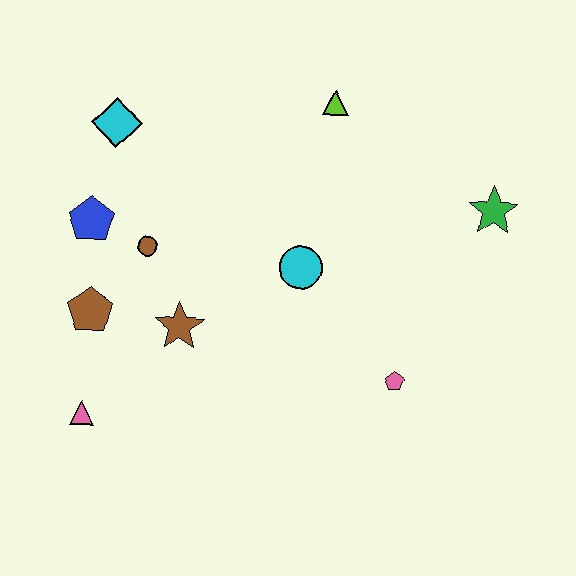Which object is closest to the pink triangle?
The brown pentagon is closest to the pink triangle.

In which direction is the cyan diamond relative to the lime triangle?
The cyan diamond is to the left of the lime triangle.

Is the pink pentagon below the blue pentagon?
Yes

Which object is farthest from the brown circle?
The green star is farthest from the brown circle.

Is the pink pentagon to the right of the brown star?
Yes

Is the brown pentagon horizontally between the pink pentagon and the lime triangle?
No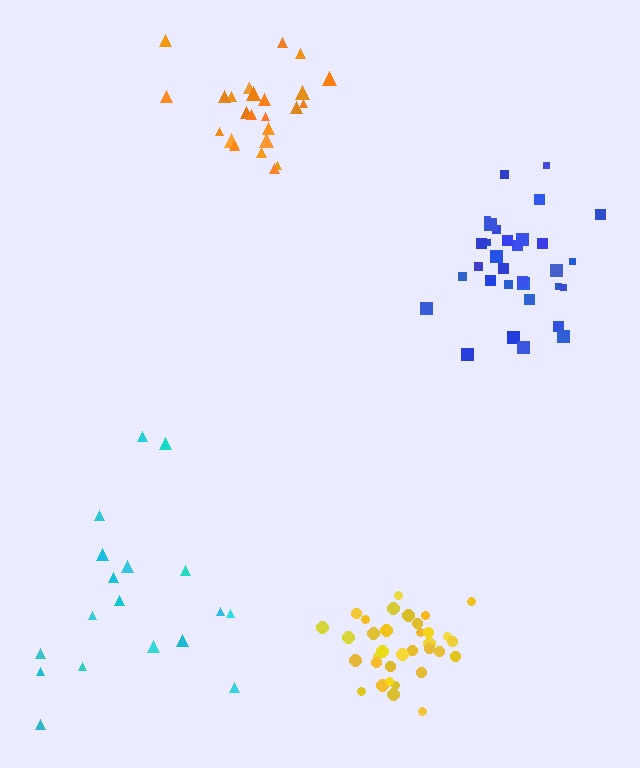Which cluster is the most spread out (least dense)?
Cyan.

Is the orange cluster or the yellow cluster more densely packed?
Yellow.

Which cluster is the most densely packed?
Yellow.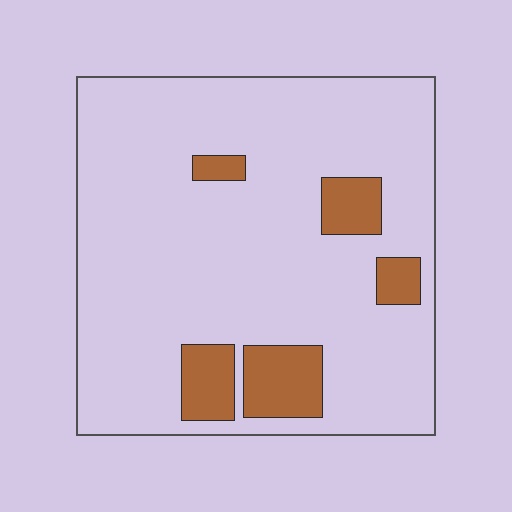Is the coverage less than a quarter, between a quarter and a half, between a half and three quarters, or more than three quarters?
Less than a quarter.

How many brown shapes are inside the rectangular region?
5.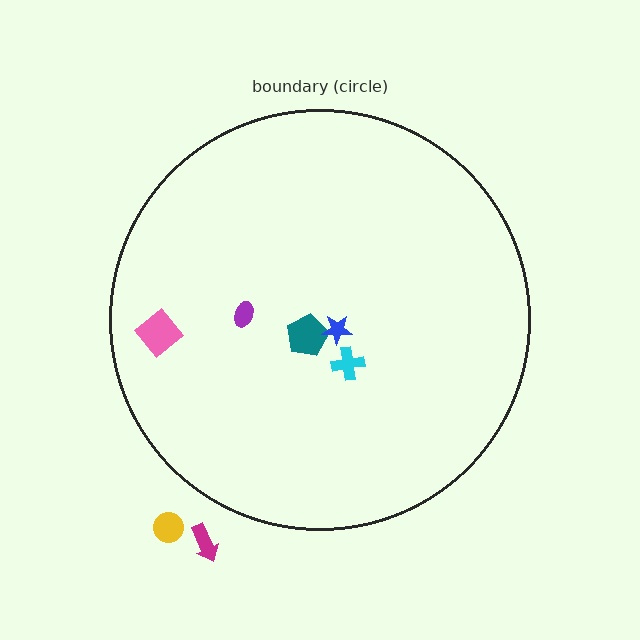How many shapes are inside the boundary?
5 inside, 2 outside.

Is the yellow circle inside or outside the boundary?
Outside.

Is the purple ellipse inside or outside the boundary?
Inside.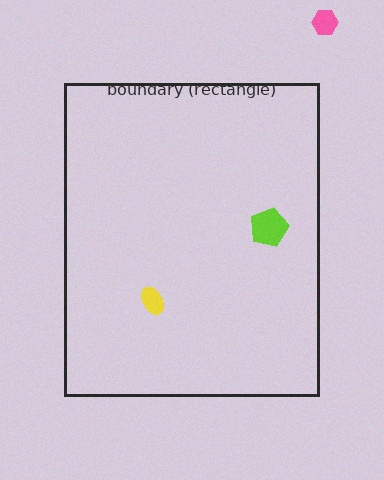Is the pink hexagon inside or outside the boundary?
Outside.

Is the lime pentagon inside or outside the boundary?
Inside.